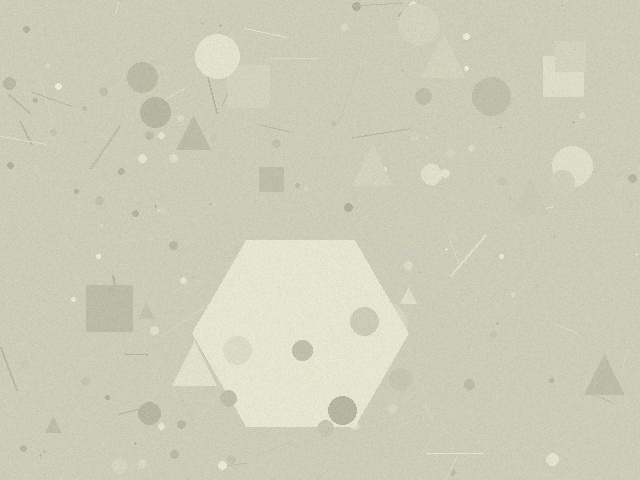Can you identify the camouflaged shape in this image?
The camouflaged shape is a hexagon.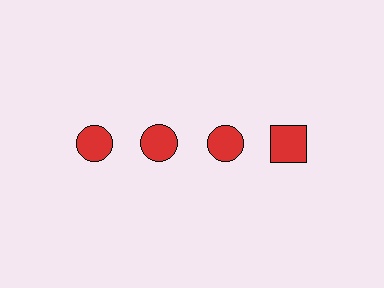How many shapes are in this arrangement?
There are 4 shapes arranged in a grid pattern.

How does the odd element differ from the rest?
It has a different shape: square instead of circle.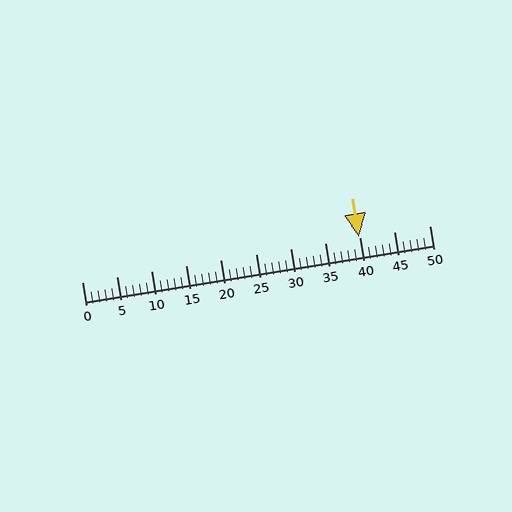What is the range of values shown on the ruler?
The ruler shows values from 0 to 50.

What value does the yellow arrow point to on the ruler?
The yellow arrow points to approximately 40.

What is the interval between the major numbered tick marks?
The major tick marks are spaced 5 units apart.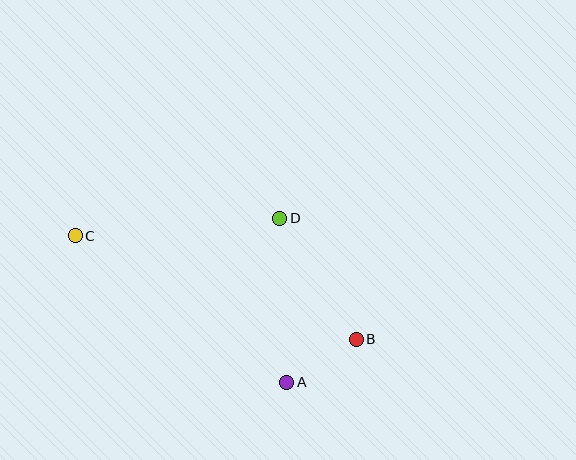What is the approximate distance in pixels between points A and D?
The distance between A and D is approximately 164 pixels.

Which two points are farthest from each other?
Points B and C are farthest from each other.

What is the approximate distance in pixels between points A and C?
The distance between A and C is approximately 257 pixels.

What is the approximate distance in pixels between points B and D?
The distance between B and D is approximately 143 pixels.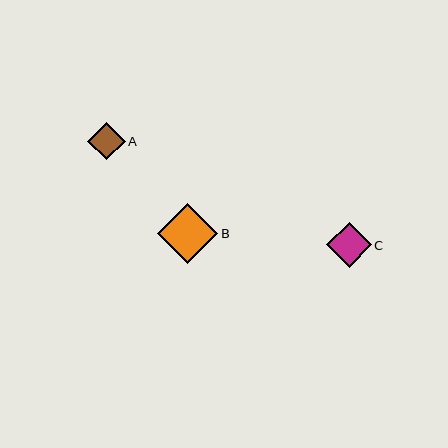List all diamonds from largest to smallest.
From largest to smallest: B, C, A.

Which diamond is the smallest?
Diamond A is the smallest with a size of approximately 38 pixels.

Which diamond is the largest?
Diamond B is the largest with a size of approximately 60 pixels.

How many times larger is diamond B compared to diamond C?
Diamond B is approximately 1.3 times the size of diamond C.